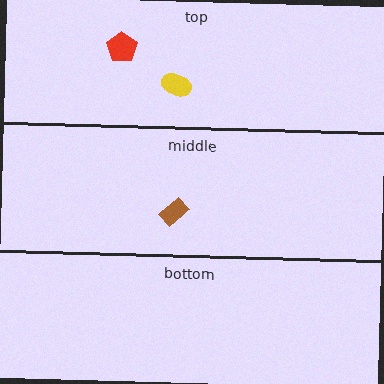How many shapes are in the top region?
2.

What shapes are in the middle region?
The brown rectangle.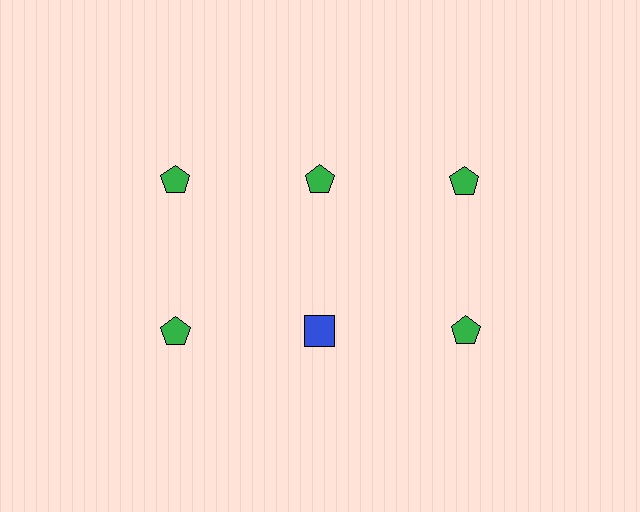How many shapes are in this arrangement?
There are 6 shapes arranged in a grid pattern.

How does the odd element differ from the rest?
It differs in both color (blue instead of green) and shape (square instead of pentagon).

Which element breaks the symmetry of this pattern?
The blue square in the second row, second from left column breaks the symmetry. All other shapes are green pentagons.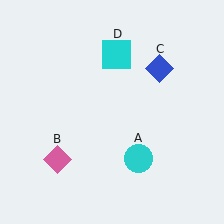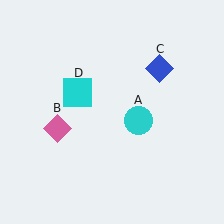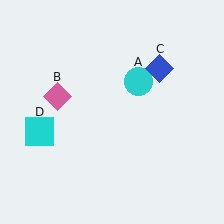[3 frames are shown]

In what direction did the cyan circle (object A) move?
The cyan circle (object A) moved up.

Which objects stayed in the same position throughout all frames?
Blue diamond (object C) remained stationary.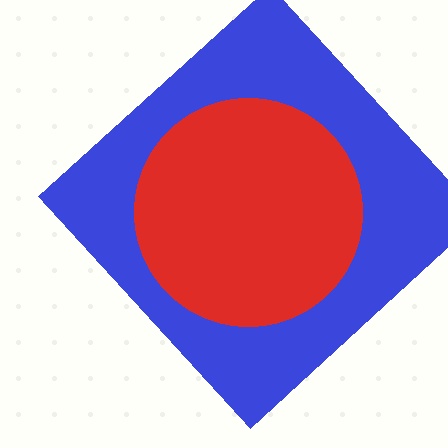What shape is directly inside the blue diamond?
The red circle.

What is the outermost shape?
The blue diamond.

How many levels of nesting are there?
2.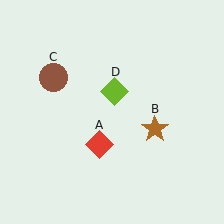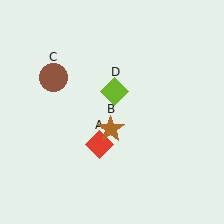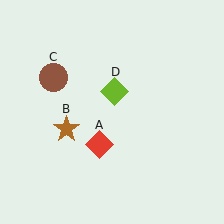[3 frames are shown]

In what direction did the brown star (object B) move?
The brown star (object B) moved left.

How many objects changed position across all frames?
1 object changed position: brown star (object B).